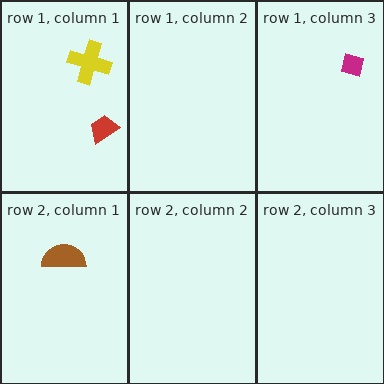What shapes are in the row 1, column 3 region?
The magenta square.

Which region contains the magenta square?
The row 1, column 3 region.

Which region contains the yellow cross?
The row 1, column 1 region.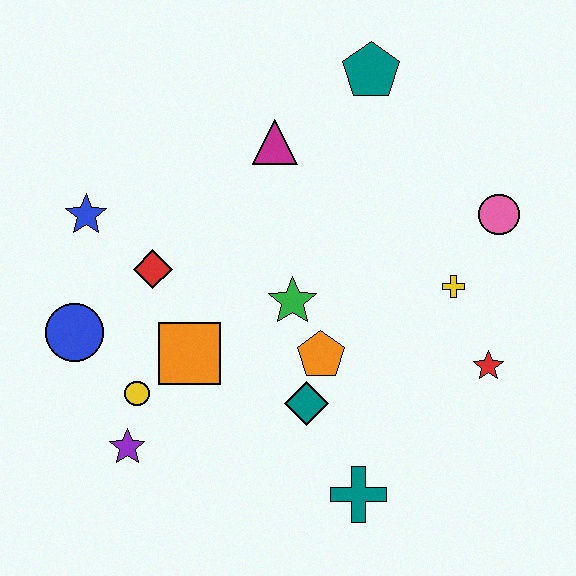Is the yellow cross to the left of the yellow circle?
No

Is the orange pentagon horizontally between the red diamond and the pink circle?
Yes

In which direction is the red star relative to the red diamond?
The red star is to the right of the red diamond.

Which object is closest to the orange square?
The yellow circle is closest to the orange square.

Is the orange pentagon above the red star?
Yes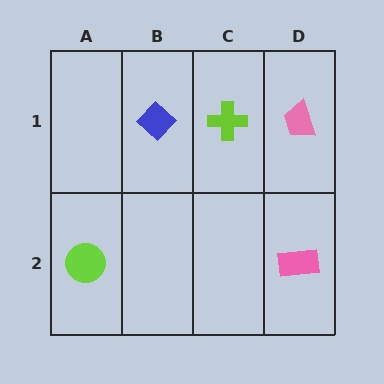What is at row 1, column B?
A blue diamond.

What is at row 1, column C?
A lime cross.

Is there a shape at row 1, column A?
No, that cell is empty.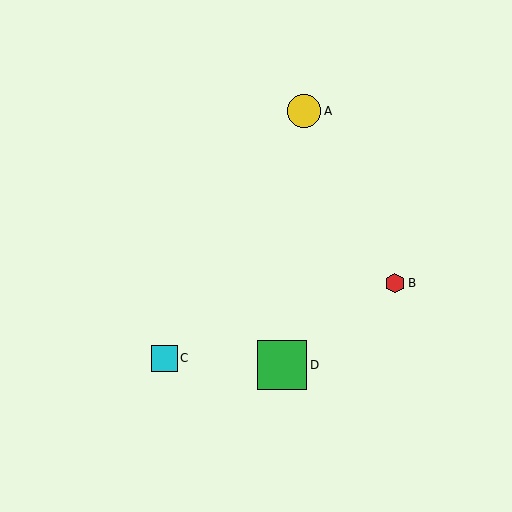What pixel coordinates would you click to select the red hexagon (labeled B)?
Click at (395, 283) to select the red hexagon B.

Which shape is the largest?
The green square (labeled D) is the largest.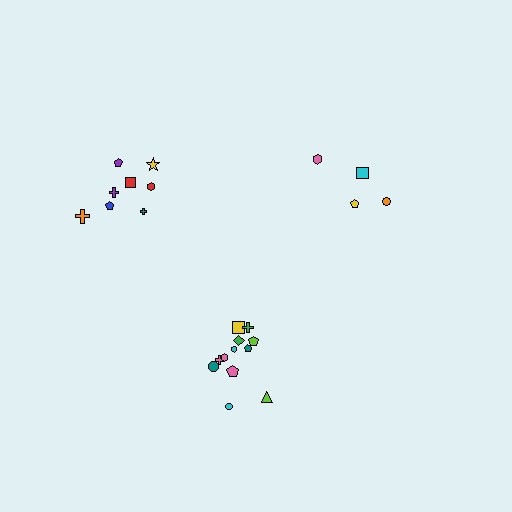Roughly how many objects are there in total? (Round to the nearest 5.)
Roughly 25 objects in total.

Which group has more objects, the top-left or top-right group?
The top-left group.